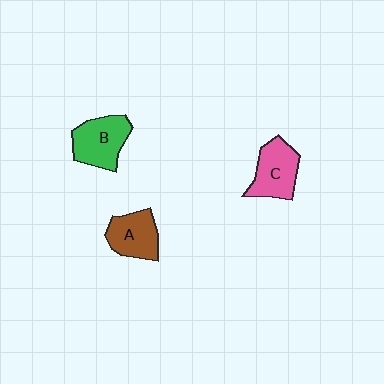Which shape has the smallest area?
Shape A (brown).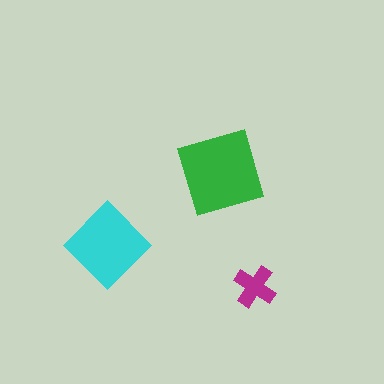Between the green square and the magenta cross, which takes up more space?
The green square.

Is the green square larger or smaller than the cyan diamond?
Larger.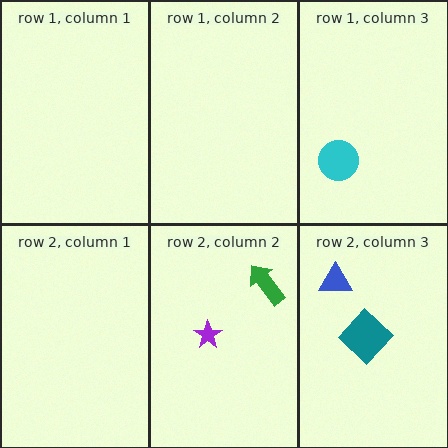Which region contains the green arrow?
The row 2, column 2 region.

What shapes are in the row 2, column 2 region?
The purple star, the green arrow.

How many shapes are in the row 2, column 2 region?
2.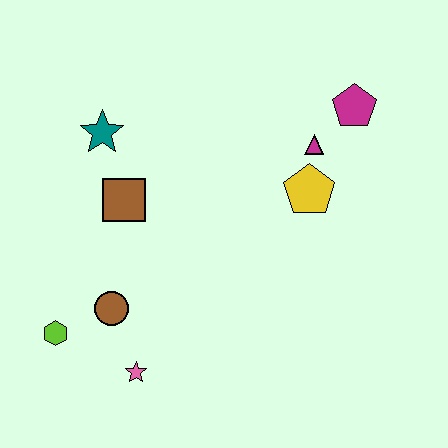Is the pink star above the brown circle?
No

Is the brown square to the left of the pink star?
Yes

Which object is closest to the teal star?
The brown square is closest to the teal star.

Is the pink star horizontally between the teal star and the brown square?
No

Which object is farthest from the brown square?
The magenta pentagon is farthest from the brown square.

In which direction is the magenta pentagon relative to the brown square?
The magenta pentagon is to the right of the brown square.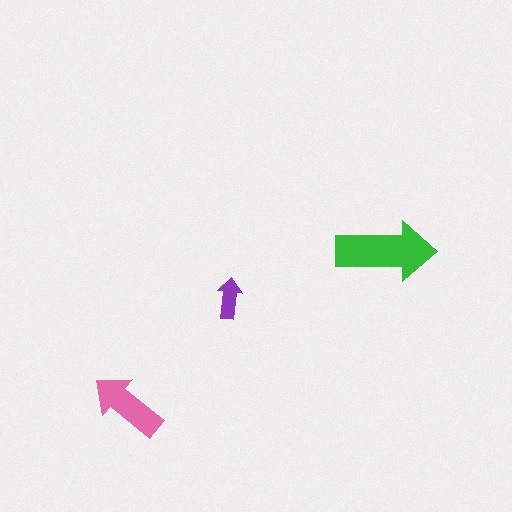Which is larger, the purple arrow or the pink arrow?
The pink one.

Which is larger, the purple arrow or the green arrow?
The green one.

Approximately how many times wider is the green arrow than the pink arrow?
About 1.5 times wider.